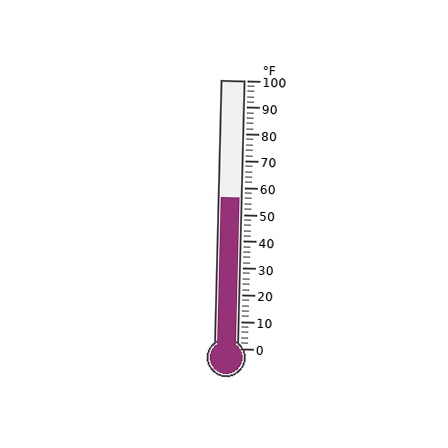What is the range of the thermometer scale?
The thermometer scale ranges from 0°F to 100°F.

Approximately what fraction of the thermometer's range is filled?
The thermometer is filled to approximately 55% of its range.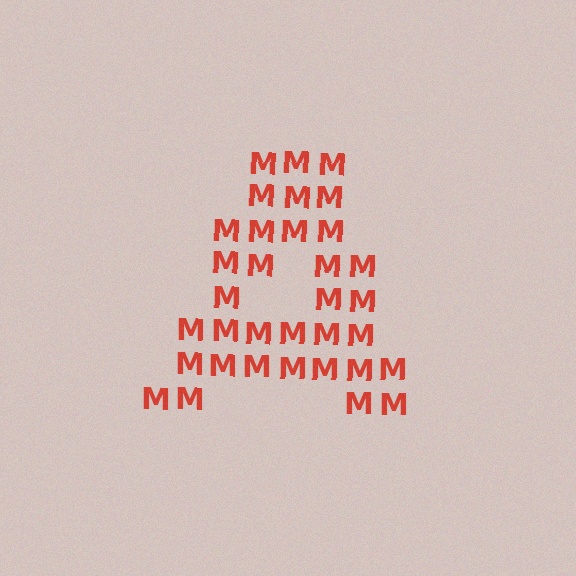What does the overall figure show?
The overall figure shows the letter A.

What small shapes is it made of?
It is made of small letter M's.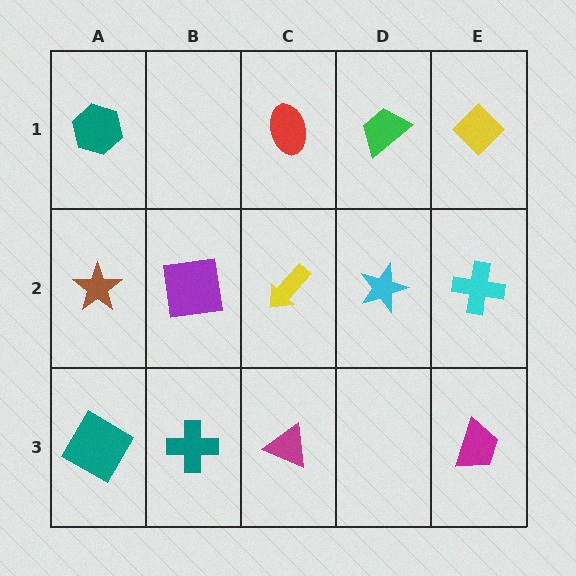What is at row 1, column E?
A yellow diamond.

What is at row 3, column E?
A magenta trapezoid.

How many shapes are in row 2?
5 shapes.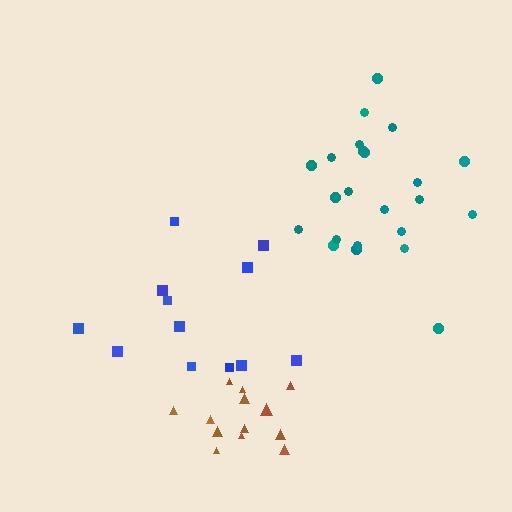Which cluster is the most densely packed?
Brown.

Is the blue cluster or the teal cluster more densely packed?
Teal.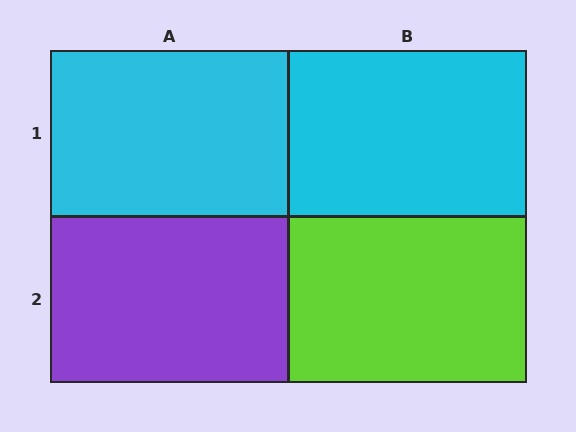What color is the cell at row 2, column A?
Purple.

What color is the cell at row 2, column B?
Lime.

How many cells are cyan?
2 cells are cyan.